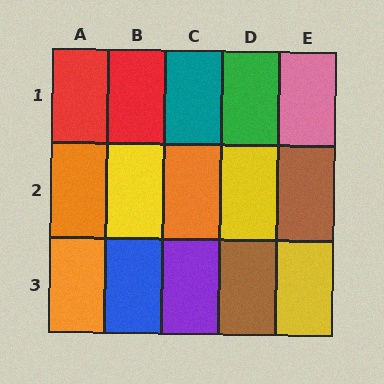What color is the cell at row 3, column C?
Purple.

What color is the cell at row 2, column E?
Brown.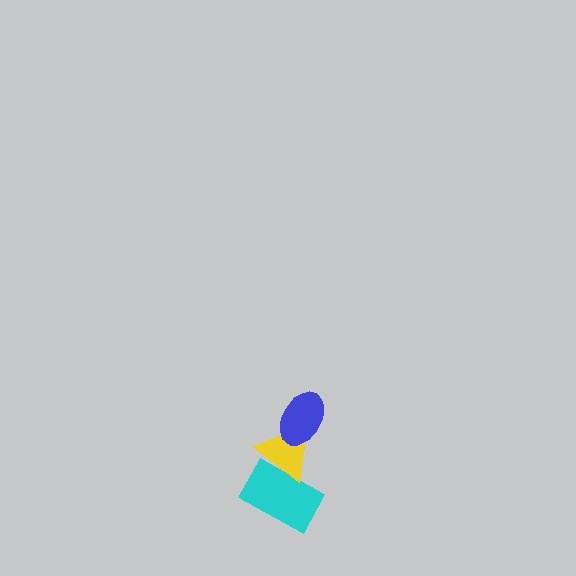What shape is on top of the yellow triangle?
The blue ellipse is on top of the yellow triangle.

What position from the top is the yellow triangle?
The yellow triangle is 2nd from the top.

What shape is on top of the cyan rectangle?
The yellow triangle is on top of the cyan rectangle.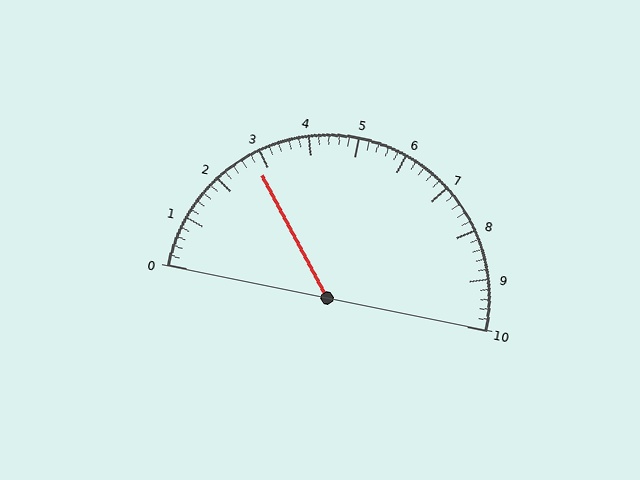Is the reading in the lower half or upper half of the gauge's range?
The reading is in the lower half of the range (0 to 10).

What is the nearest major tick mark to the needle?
The nearest major tick mark is 3.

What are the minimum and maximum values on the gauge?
The gauge ranges from 0 to 10.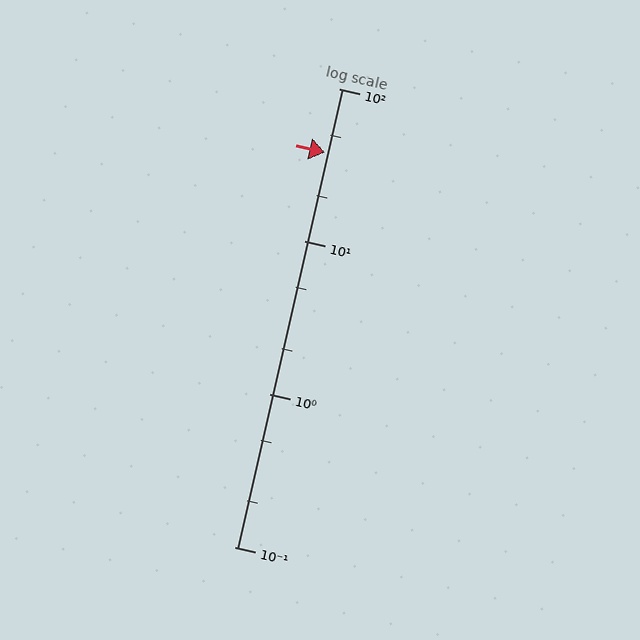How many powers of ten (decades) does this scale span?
The scale spans 3 decades, from 0.1 to 100.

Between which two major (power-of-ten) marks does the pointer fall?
The pointer is between 10 and 100.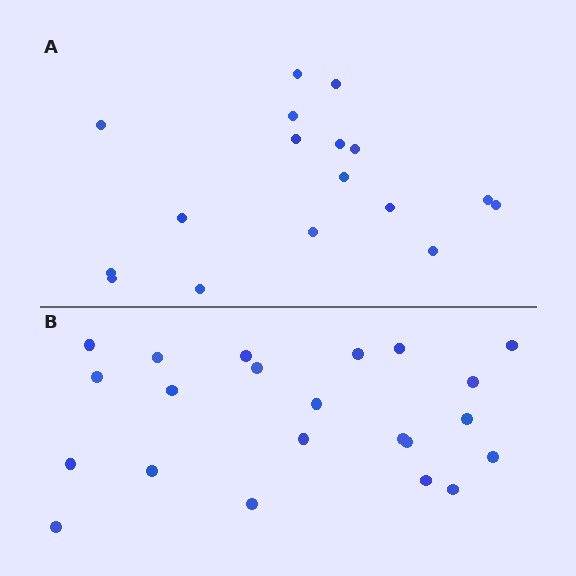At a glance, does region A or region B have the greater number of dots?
Region B (the bottom region) has more dots.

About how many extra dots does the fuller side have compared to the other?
Region B has about 5 more dots than region A.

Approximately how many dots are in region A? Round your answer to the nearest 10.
About 20 dots. (The exact count is 17, which rounds to 20.)